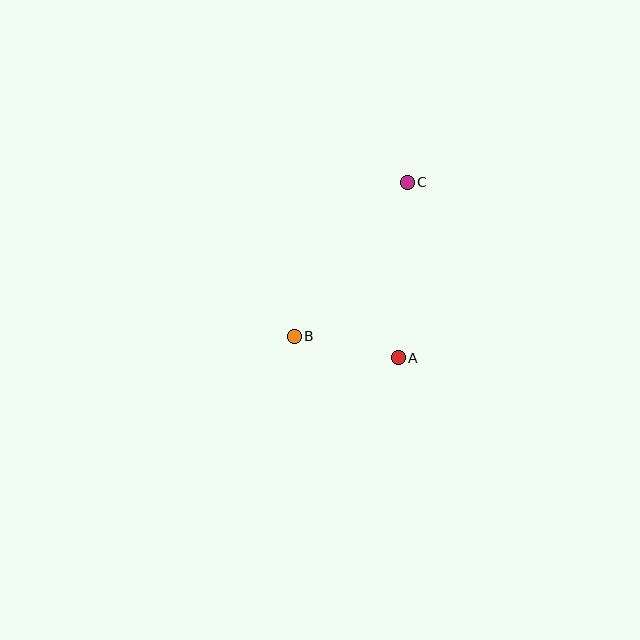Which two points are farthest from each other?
Points B and C are farthest from each other.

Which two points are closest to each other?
Points A and B are closest to each other.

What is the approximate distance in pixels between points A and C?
The distance between A and C is approximately 176 pixels.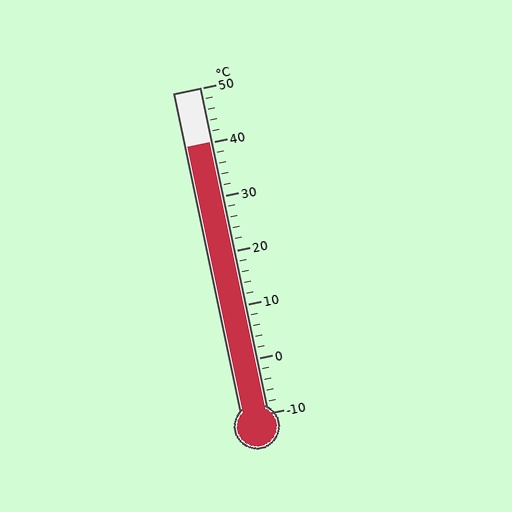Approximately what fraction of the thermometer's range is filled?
The thermometer is filled to approximately 85% of its range.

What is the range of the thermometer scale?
The thermometer scale ranges from -10°C to 50°C.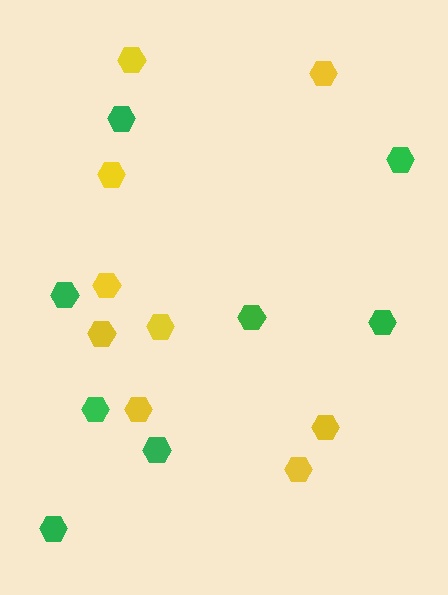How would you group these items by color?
There are 2 groups: one group of green hexagons (8) and one group of yellow hexagons (9).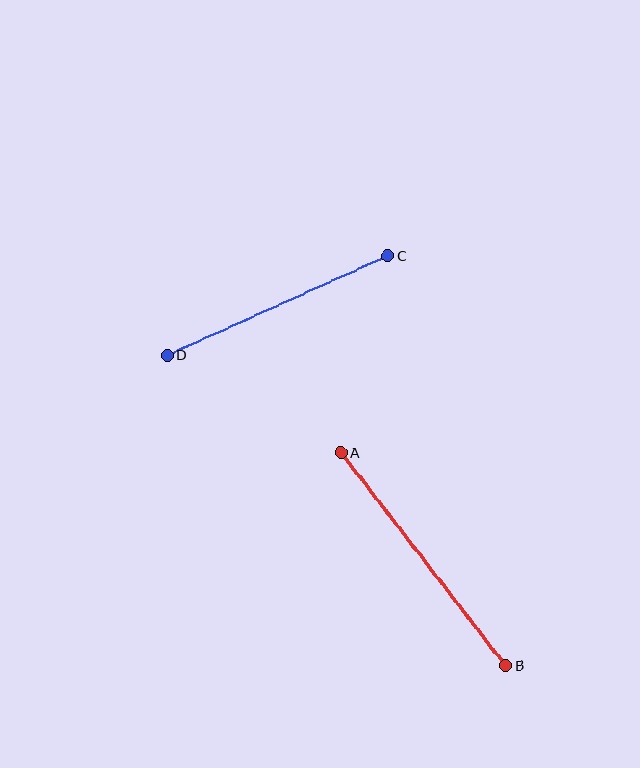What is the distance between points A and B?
The distance is approximately 269 pixels.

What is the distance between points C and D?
The distance is approximately 242 pixels.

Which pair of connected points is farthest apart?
Points A and B are farthest apart.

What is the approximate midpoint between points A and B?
The midpoint is at approximately (423, 560) pixels.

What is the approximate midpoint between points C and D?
The midpoint is at approximately (277, 306) pixels.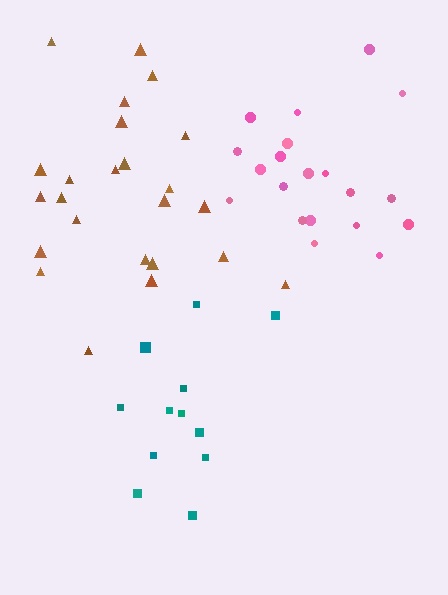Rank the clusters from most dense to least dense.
pink, brown, teal.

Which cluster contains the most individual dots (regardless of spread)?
Brown (24).